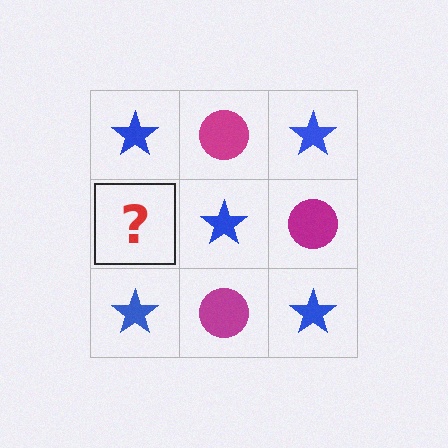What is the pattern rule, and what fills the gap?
The rule is that it alternates blue star and magenta circle in a checkerboard pattern. The gap should be filled with a magenta circle.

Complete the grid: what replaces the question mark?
The question mark should be replaced with a magenta circle.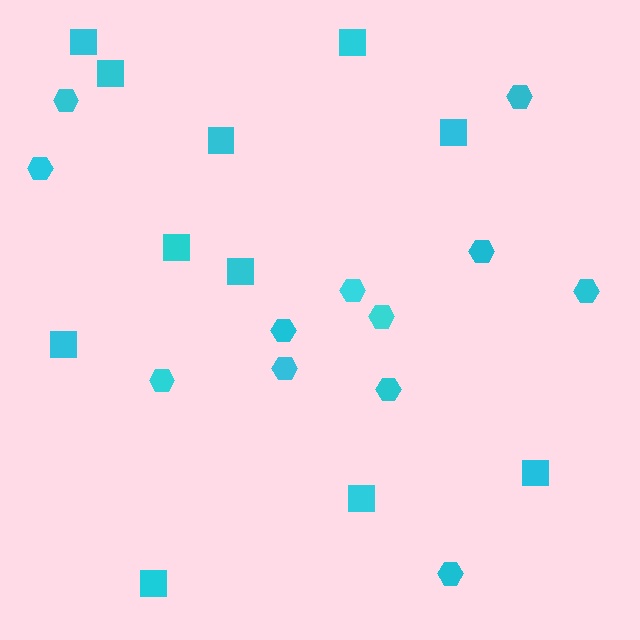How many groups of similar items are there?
There are 2 groups: one group of squares (11) and one group of hexagons (12).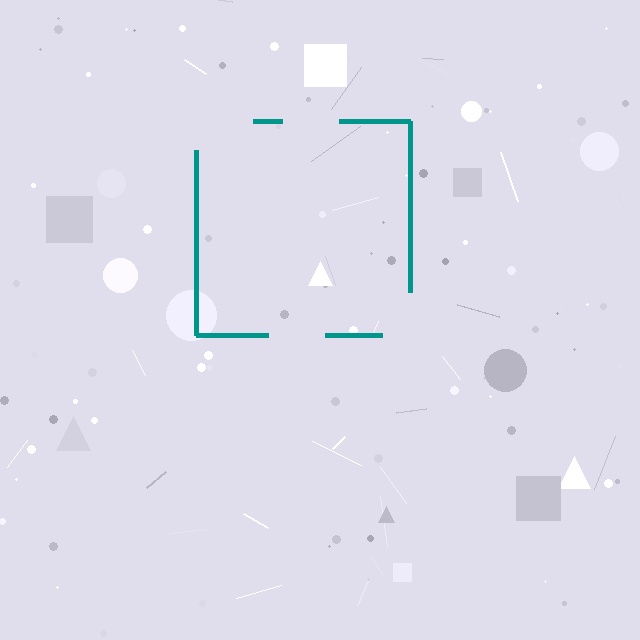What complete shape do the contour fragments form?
The contour fragments form a square.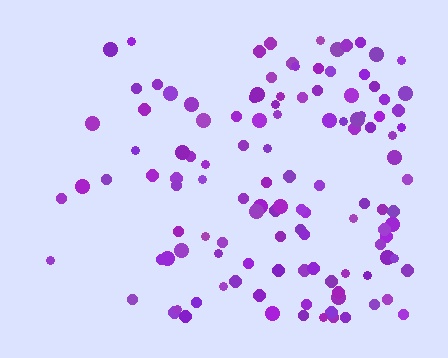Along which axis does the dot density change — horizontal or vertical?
Horizontal.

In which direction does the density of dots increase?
From left to right, with the right side densest.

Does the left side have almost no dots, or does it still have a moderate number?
Still a moderate number, just noticeably fewer than the right.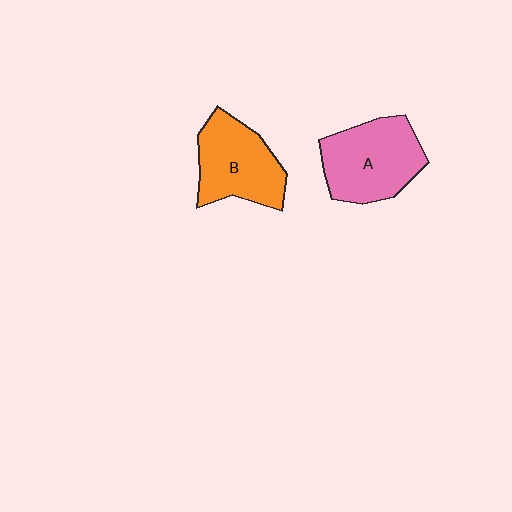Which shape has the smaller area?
Shape B (orange).